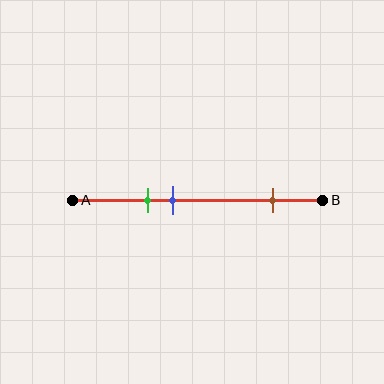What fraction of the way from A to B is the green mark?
The green mark is approximately 30% (0.3) of the way from A to B.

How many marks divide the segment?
There are 3 marks dividing the segment.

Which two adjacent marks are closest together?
The green and blue marks are the closest adjacent pair.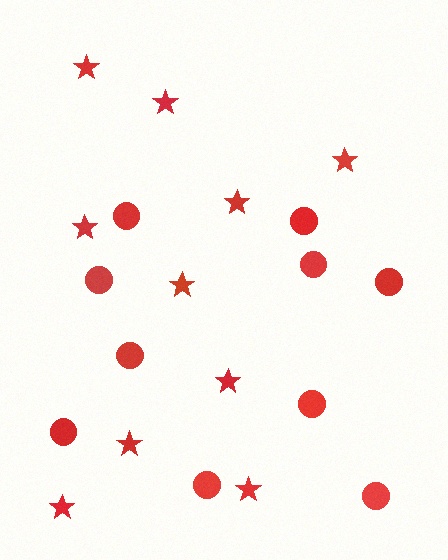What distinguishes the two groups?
There are 2 groups: one group of circles (10) and one group of stars (10).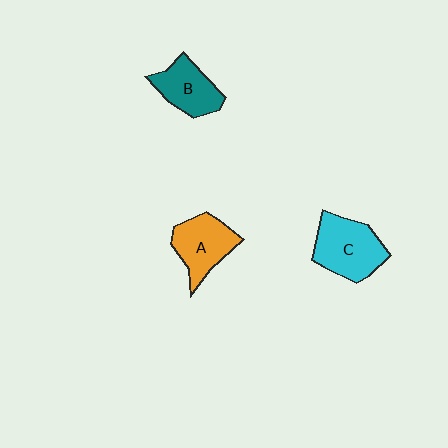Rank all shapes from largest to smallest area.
From largest to smallest: C (cyan), A (orange), B (teal).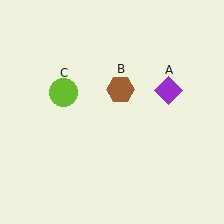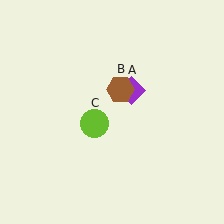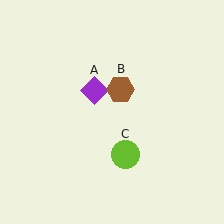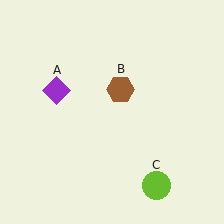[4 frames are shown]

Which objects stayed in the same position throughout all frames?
Brown hexagon (object B) remained stationary.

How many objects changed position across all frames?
2 objects changed position: purple diamond (object A), lime circle (object C).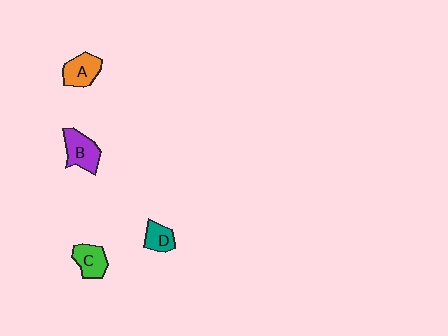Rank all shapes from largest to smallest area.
From largest to smallest: B (purple), A (orange), C (green), D (teal).